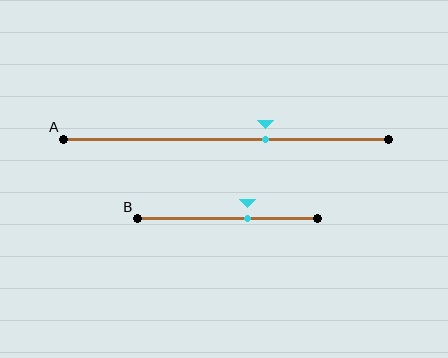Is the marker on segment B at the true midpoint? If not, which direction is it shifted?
No, the marker on segment B is shifted to the right by about 11% of the segment length.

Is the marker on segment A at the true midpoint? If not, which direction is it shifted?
No, the marker on segment A is shifted to the right by about 12% of the segment length.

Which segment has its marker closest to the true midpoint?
Segment B has its marker closest to the true midpoint.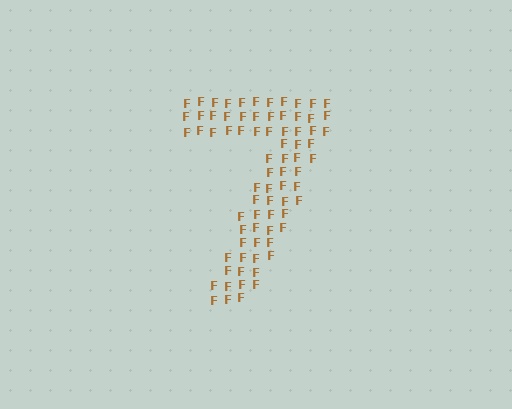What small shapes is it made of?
It is made of small letter F's.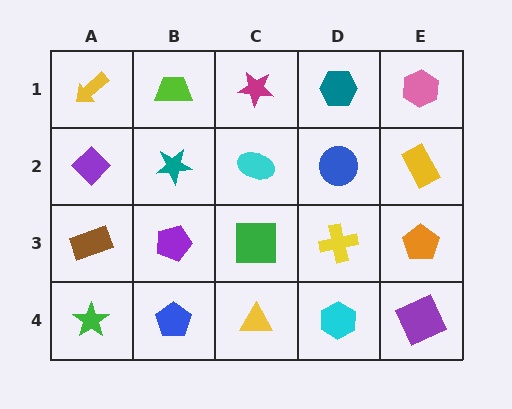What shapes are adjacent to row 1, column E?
A yellow rectangle (row 2, column E), a teal hexagon (row 1, column D).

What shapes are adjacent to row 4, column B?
A purple pentagon (row 3, column B), a green star (row 4, column A), a yellow triangle (row 4, column C).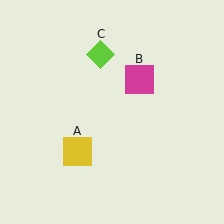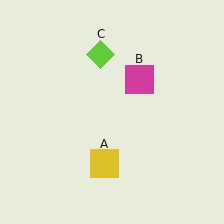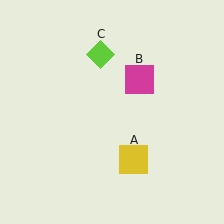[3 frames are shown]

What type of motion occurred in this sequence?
The yellow square (object A) rotated counterclockwise around the center of the scene.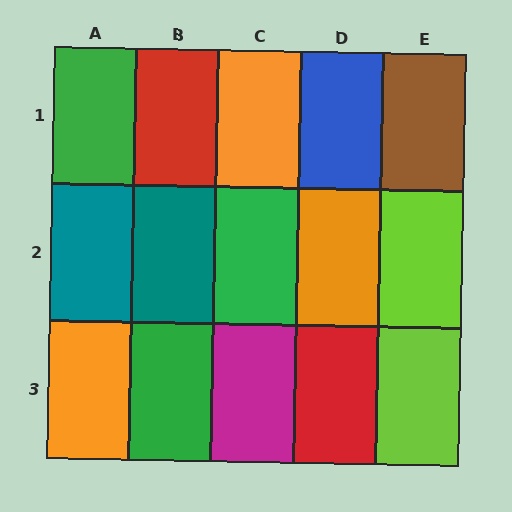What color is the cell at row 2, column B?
Teal.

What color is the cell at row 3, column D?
Red.